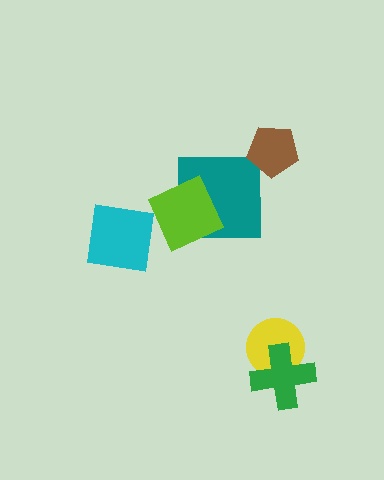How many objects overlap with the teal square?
1 object overlaps with the teal square.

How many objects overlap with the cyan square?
0 objects overlap with the cyan square.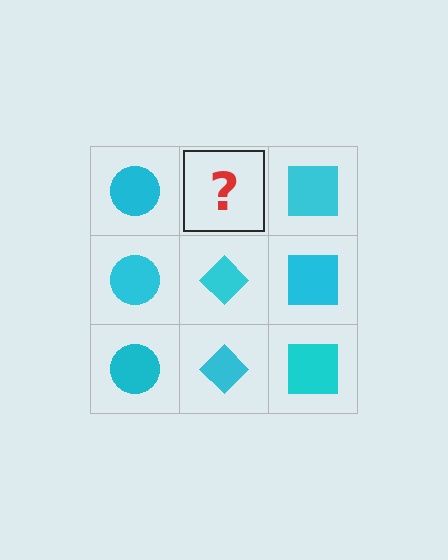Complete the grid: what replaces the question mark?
The question mark should be replaced with a cyan diamond.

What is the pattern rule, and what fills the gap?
The rule is that each column has a consistent shape. The gap should be filled with a cyan diamond.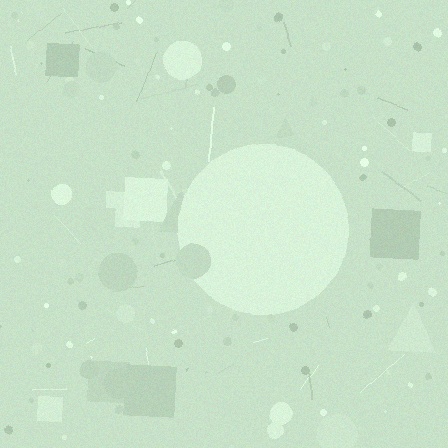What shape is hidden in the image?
A circle is hidden in the image.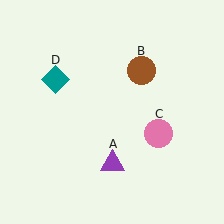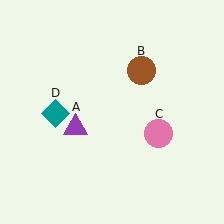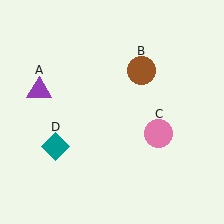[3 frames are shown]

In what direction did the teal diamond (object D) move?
The teal diamond (object D) moved down.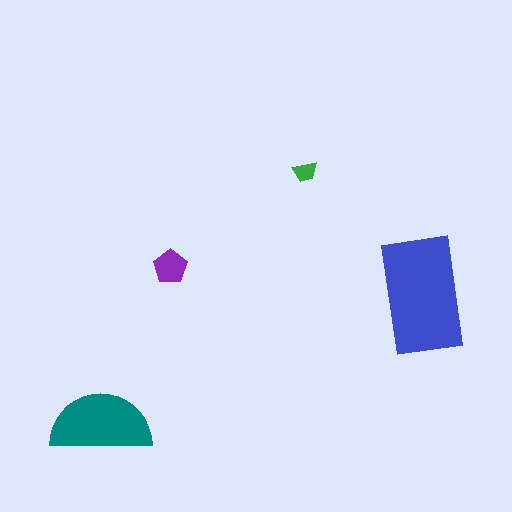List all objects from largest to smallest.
The blue rectangle, the teal semicircle, the purple pentagon, the green trapezoid.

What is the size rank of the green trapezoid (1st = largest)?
4th.